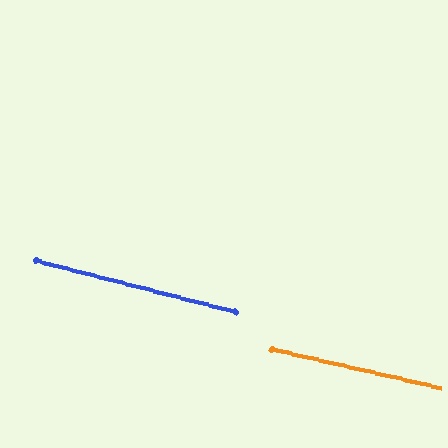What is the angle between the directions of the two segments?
Approximately 2 degrees.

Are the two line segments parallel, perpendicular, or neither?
Parallel — their directions differ by only 1.5°.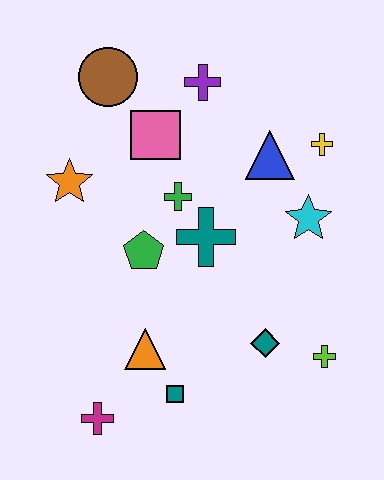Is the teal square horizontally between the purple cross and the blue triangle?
No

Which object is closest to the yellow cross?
The blue triangle is closest to the yellow cross.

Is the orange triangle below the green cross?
Yes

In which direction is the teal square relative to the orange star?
The teal square is below the orange star.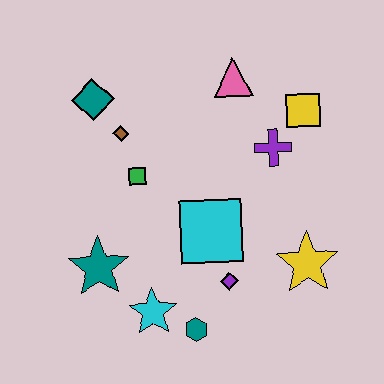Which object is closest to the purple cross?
The yellow square is closest to the purple cross.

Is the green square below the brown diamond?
Yes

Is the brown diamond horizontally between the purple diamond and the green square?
No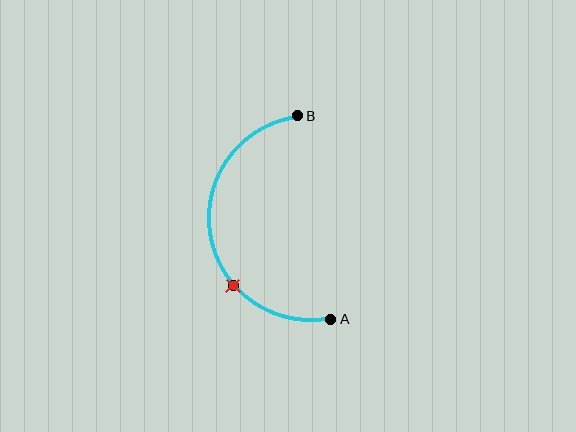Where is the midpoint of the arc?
The arc midpoint is the point on the curve farthest from the straight line joining A and B. It sits to the left of that line.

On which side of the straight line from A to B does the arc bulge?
The arc bulges to the left of the straight line connecting A and B.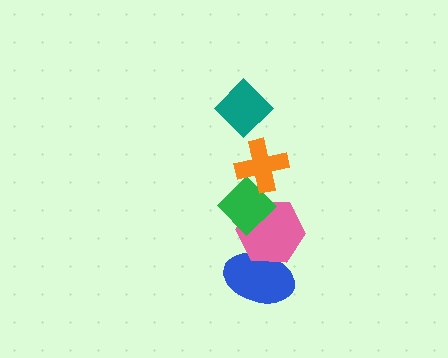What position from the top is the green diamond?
The green diamond is 3rd from the top.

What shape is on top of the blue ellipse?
The pink hexagon is on top of the blue ellipse.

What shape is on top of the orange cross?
The teal diamond is on top of the orange cross.